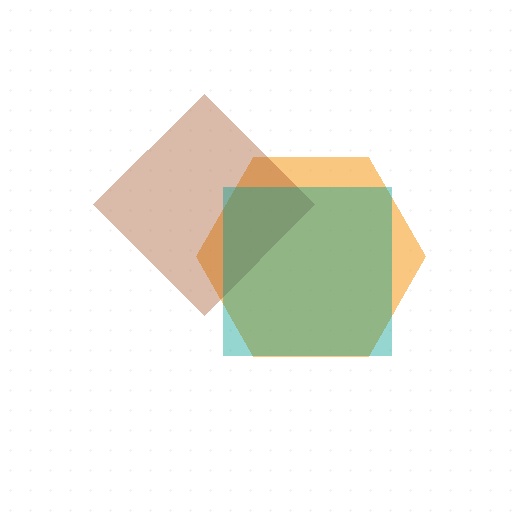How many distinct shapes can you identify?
There are 3 distinct shapes: an orange hexagon, a brown diamond, a teal square.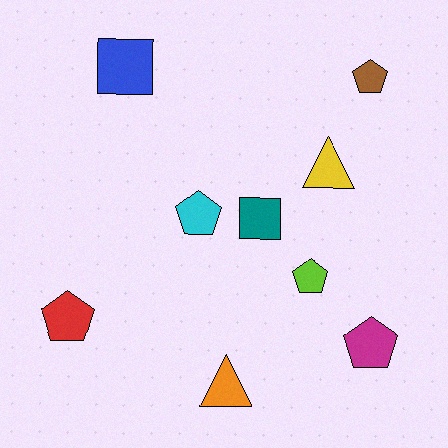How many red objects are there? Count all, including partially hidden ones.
There is 1 red object.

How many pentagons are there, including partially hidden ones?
There are 5 pentagons.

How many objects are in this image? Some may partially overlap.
There are 9 objects.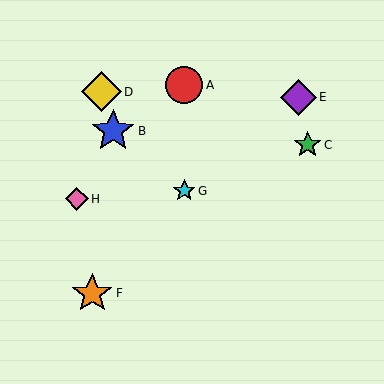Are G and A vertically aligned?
Yes, both are at x≈184.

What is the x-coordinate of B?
Object B is at x≈113.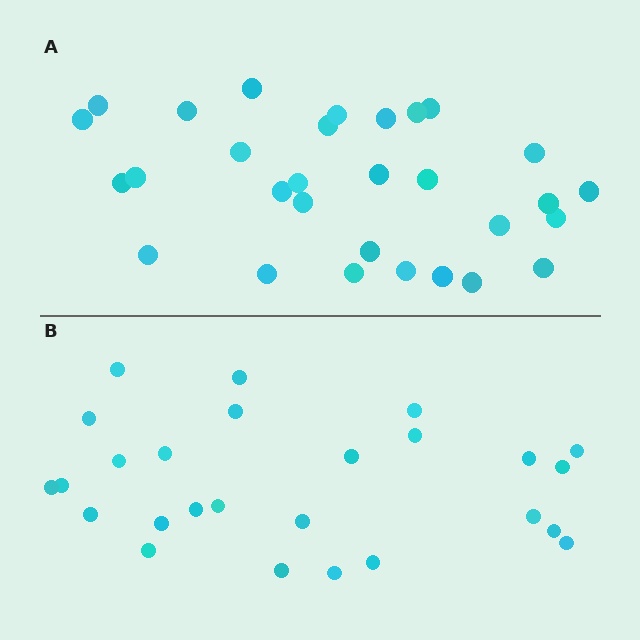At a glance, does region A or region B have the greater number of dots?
Region A (the top region) has more dots.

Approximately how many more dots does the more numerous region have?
Region A has about 4 more dots than region B.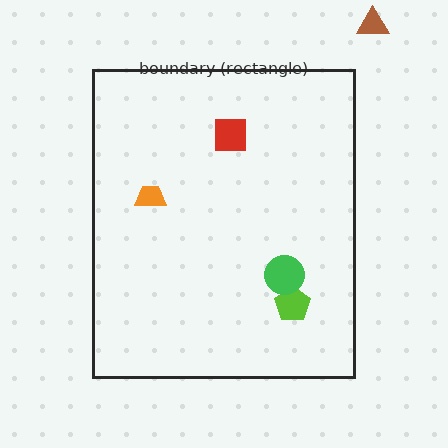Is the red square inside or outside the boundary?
Inside.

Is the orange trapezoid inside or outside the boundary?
Inside.